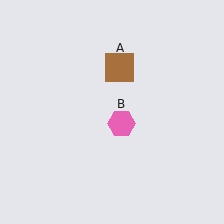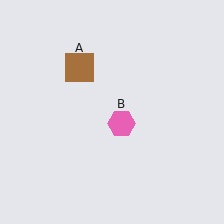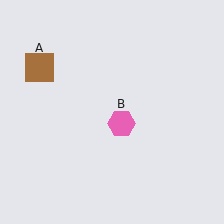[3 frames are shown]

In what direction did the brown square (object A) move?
The brown square (object A) moved left.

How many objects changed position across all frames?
1 object changed position: brown square (object A).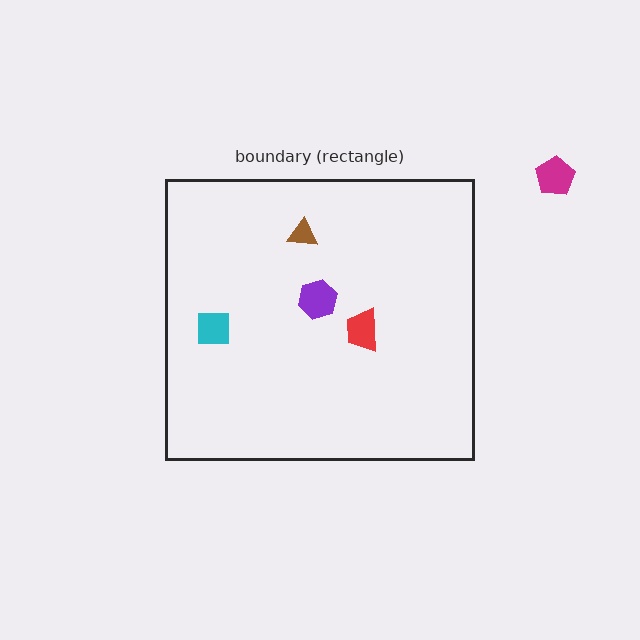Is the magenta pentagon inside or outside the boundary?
Outside.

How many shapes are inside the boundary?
4 inside, 1 outside.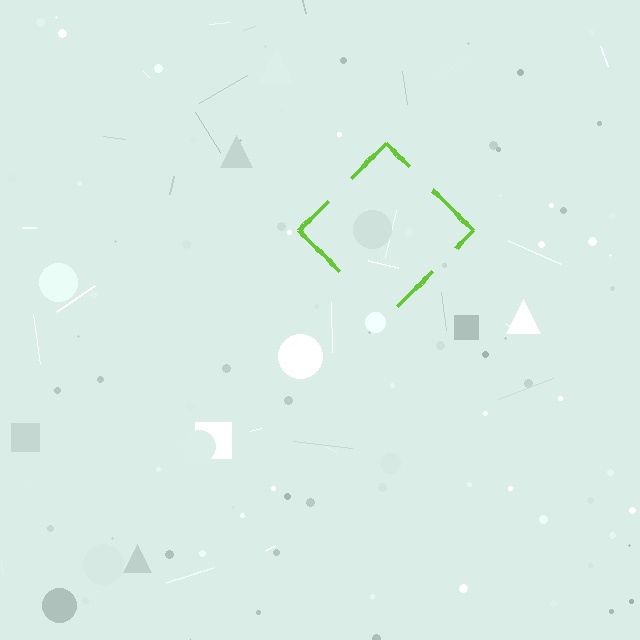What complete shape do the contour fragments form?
The contour fragments form a diamond.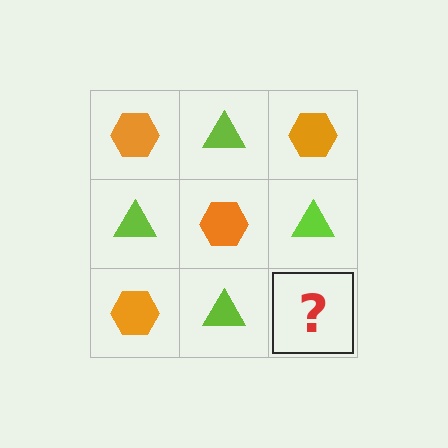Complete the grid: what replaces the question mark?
The question mark should be replaced with an orange hexagon.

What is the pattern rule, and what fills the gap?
The rule is that it alternates orange hexagon and lime triangle in a checkerboard pattern. The gap should be filled with an orange hexagon.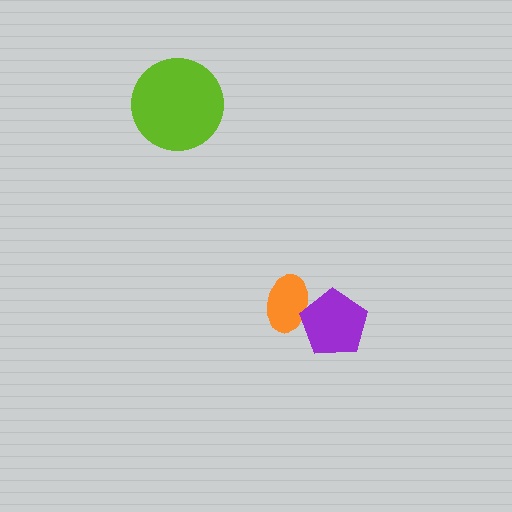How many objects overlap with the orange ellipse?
1 object overlaps with the orange ellipse.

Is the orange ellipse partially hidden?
Yes, it is partially covered by another shape.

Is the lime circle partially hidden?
No, no other shape covers it.